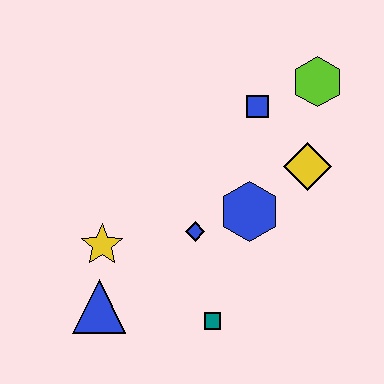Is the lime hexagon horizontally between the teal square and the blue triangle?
No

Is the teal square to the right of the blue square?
No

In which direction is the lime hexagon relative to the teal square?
The lime hexagon is above the teal square.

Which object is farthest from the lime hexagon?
The blue triangle is farthest from the lime hexagon.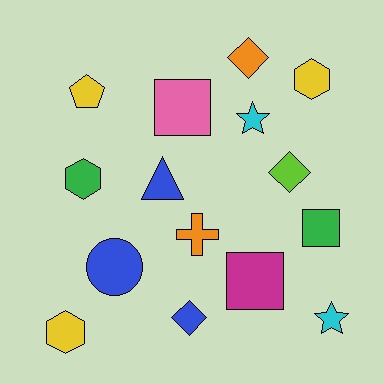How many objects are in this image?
There are 15 objects.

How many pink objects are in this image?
There is 1 pink object.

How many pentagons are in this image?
There is 1 pentagon.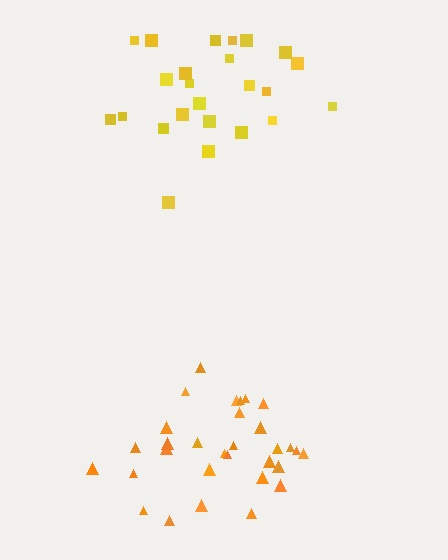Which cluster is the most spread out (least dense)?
Yellow.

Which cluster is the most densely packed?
Orange.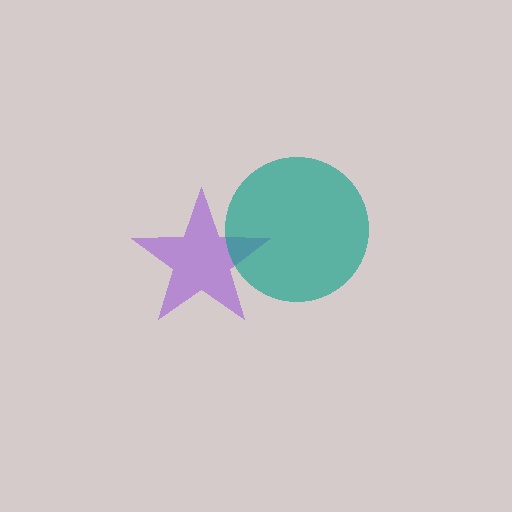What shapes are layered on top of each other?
The layered shapes are: a purple star, a teal circle.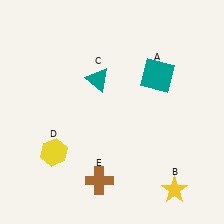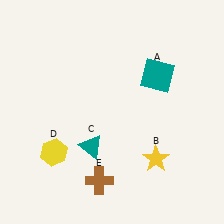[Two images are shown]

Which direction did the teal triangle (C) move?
The teal triangle (C) moved down.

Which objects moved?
The objects that moved are: the yellow star (B), the teal triangle (C).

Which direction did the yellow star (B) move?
The yellow star (B) moved up.